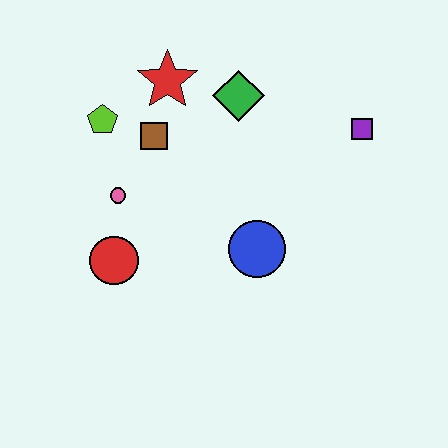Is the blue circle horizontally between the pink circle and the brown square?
No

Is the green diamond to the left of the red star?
No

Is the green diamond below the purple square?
No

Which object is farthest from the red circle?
The purple square is farthest from the red circle.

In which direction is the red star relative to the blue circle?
The red star is above the blue circle.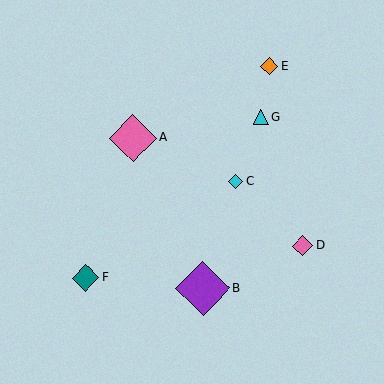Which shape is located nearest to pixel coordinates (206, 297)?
The purple diamond (labeled B) at (203, 288) is nearest to that location.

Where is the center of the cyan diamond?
The center of the cyan diamond is at (236, 182).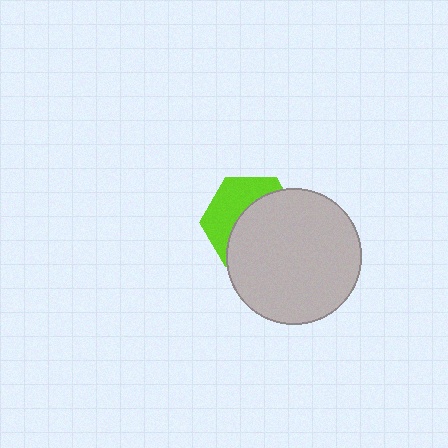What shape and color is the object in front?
The object in front is a light gray circle.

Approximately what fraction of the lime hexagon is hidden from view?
Roughly 60% of the lime hexagon is hidden behind the light gray circle.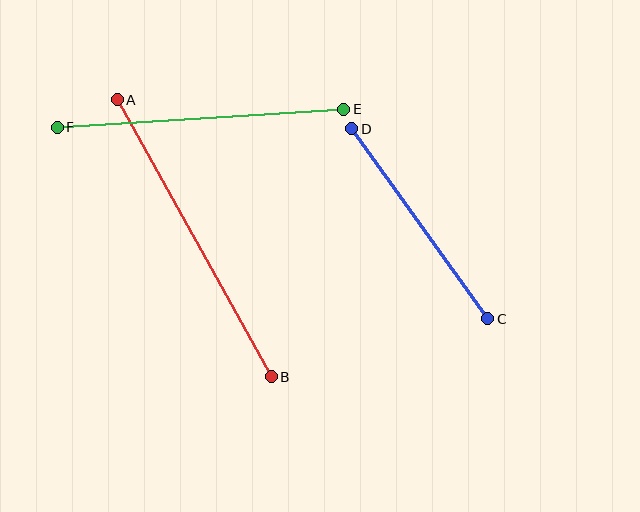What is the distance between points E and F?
The distance is approximately 287 pixels.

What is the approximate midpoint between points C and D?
The midpoint is at approximately (420, 224) pixels.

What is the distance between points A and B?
The distance is approximately 317 pixels.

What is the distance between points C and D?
The distance is approximately 234 pixels.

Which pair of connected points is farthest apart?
Points A and B are farthest apart.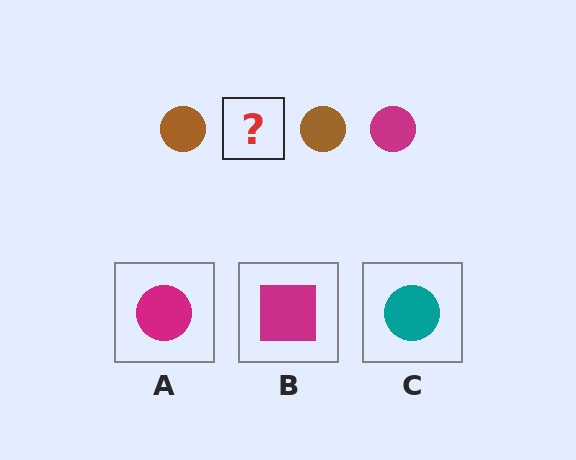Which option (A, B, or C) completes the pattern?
A.